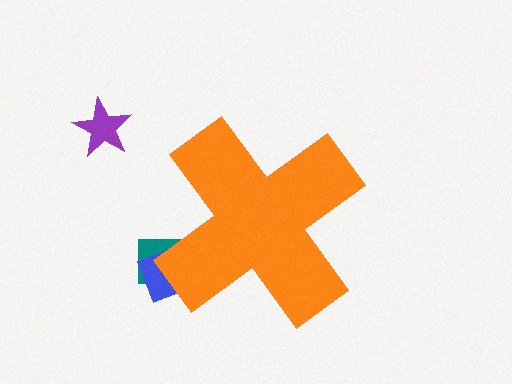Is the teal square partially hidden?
Yes, the teal square is partially hidden behind the orange cross.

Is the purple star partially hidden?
No, the purple star is fully visible.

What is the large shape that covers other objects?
An orange cross.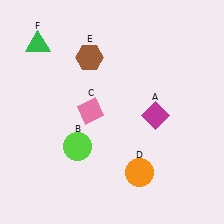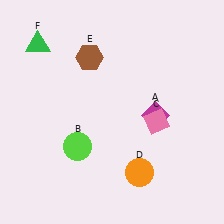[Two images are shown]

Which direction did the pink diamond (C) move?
The pink diamond (C) moved right.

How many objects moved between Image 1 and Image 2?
1 object moved between the two images.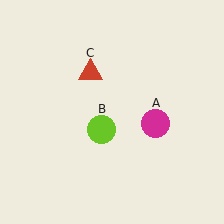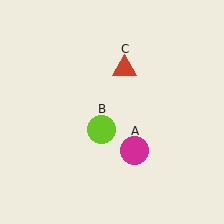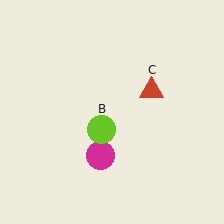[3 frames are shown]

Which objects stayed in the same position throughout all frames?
Lime circle (object B) remained stationary.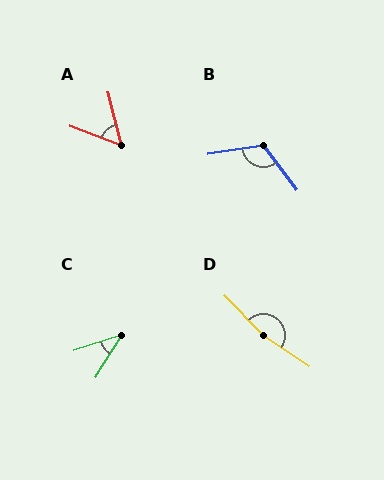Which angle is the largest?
D, at approximately 168 degrees.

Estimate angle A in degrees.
Approximately 55 degrees.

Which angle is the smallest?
C, at approximately 39 degrees.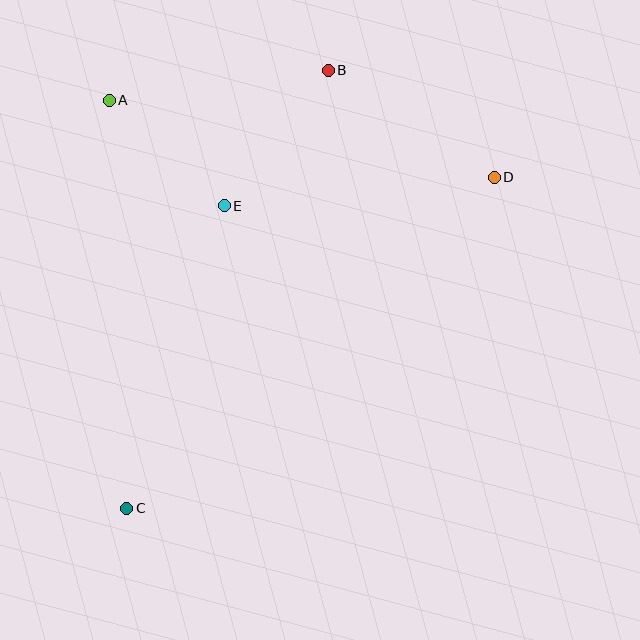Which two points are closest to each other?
Points A and E are closest to each other.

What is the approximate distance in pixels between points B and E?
The distance between B and E is approximately 171 pixels.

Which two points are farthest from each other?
Points C and D are farthest from each other.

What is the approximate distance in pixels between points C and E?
The distance between C and E is approximately 318 pixels.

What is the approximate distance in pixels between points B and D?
The distance between B and D is approximately 198 pixels.